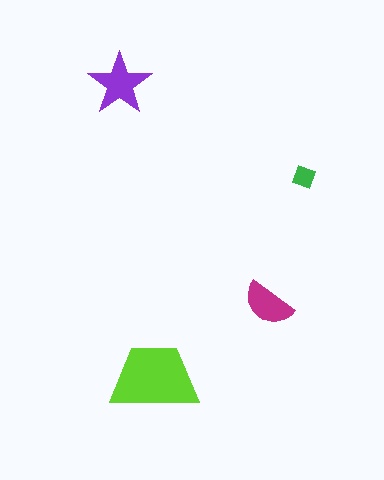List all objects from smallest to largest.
The green diamond, the magenta semicircle, the purple star, the lime trapezoid.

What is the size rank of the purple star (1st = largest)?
2nd.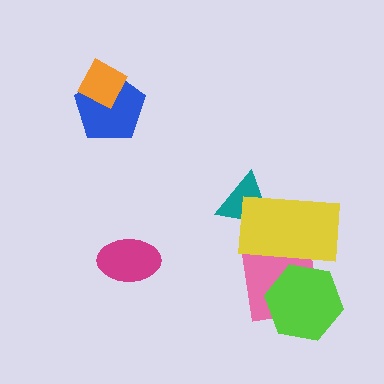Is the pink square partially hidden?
Yes, it is partially covered by another shape.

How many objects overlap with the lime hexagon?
2 objects overlap with the lime hexagon.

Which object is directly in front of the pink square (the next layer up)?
The lime hexagon is directly in front of the pink square.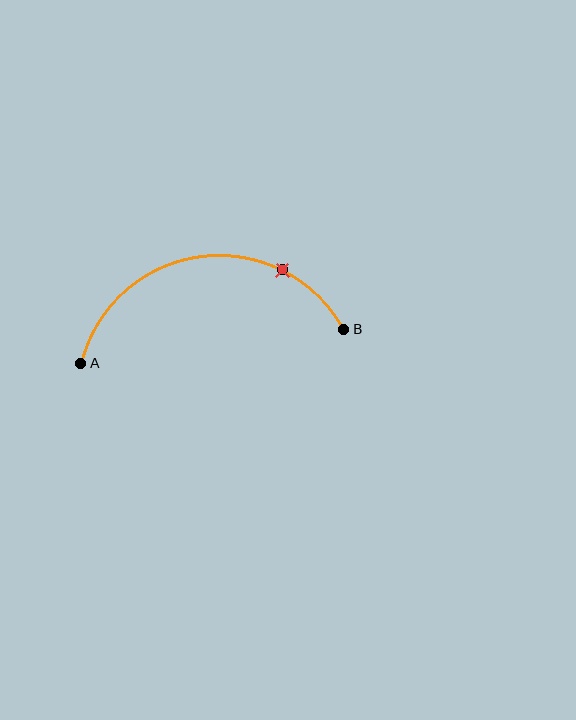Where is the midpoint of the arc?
The arc midpoint is the point on the curve farthest from the straight line joining A and B. It sits above that line.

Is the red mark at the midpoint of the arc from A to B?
No. The red mark lies on the arc but is closer to endpoint B. The arc midpoint would be at the point on the curve equidistant along the arc from both A and B.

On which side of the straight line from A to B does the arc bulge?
The arc bulges above the straight line connecting A and B.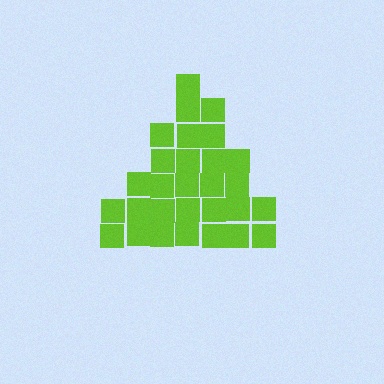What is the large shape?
The large shape is a triangle.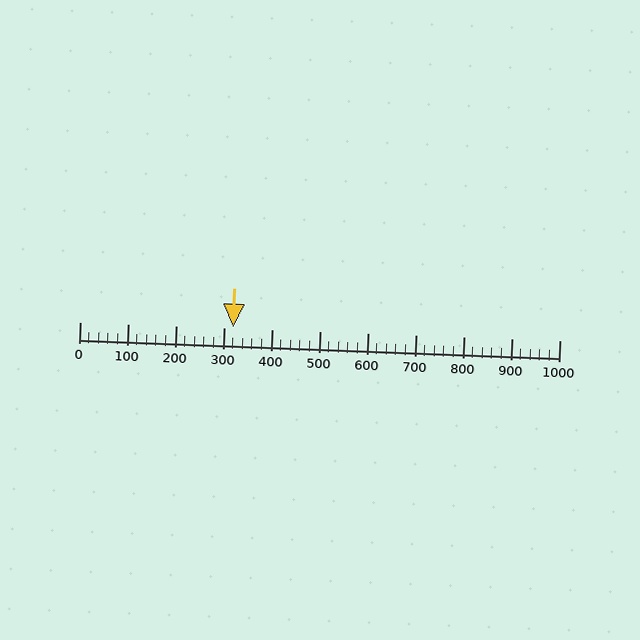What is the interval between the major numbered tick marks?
The major tick marks are spaced 100 units apart.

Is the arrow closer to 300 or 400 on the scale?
The arrow is closer to 300.